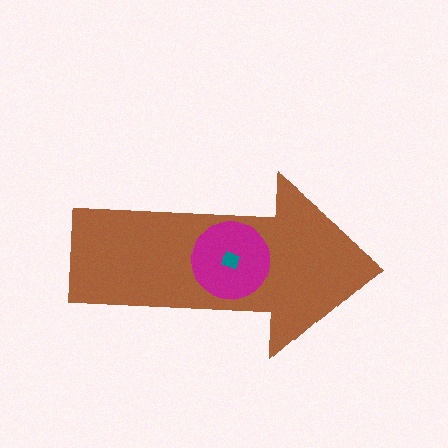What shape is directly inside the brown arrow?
The magenta circle.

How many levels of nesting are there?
3.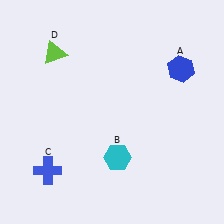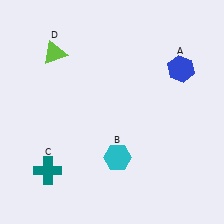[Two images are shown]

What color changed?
The cross (C) changed from blue in Image 1 to teal in Image 2.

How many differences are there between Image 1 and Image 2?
There is 1 difference between the two images.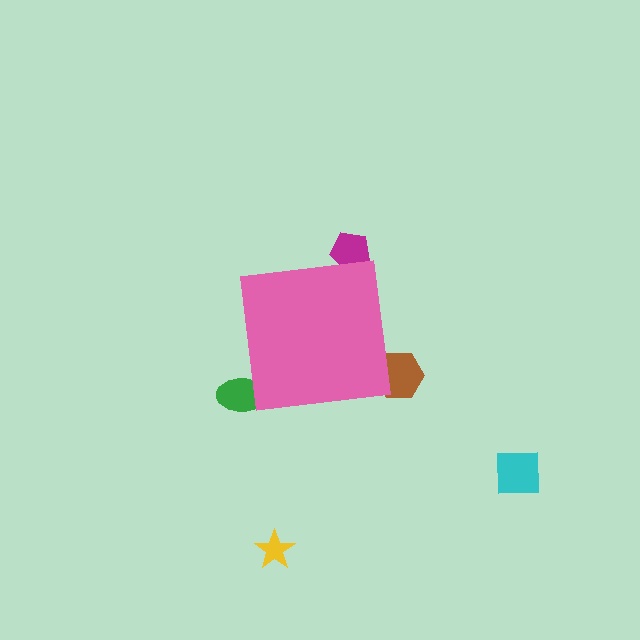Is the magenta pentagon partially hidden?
Yes, the magenta pentagon is partially hidden behind the pink square.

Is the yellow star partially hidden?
No, the yellow star is fully visible.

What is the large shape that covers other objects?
A pink square.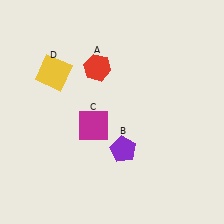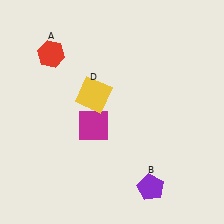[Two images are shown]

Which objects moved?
The objects that moved are: the red hexagon (A), the purple pentagon (B), the yellow square (D).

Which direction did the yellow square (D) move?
The yellow square (D) moved right.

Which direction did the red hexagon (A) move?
The red hexagon (A) moved left.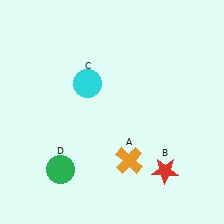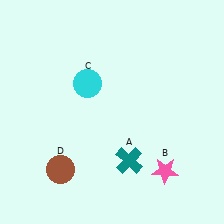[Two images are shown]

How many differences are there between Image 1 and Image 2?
There are 3 differences between the two images.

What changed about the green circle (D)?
In Image 1, D is green. In Image 2, it changed to brown.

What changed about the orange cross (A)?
In Image 1, A is orange. In Image 2, it changed to teal.